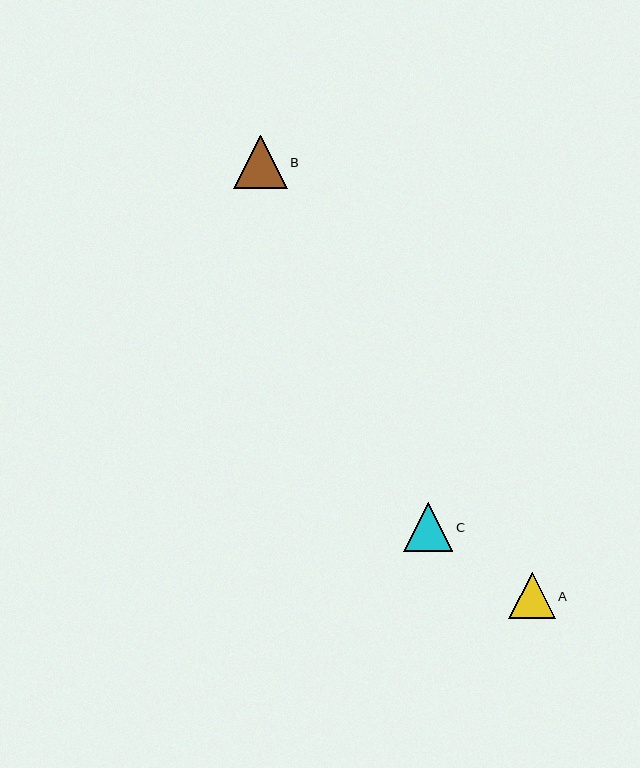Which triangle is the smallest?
Triangle A is the smallest with a size of approximately 46 pixels.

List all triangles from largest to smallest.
From largest to smallest: B, C, A.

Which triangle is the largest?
Triangle B is the largest with a size of approximately 53 pixels.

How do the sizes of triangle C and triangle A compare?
Triangle C and triangle A are approximately the same size.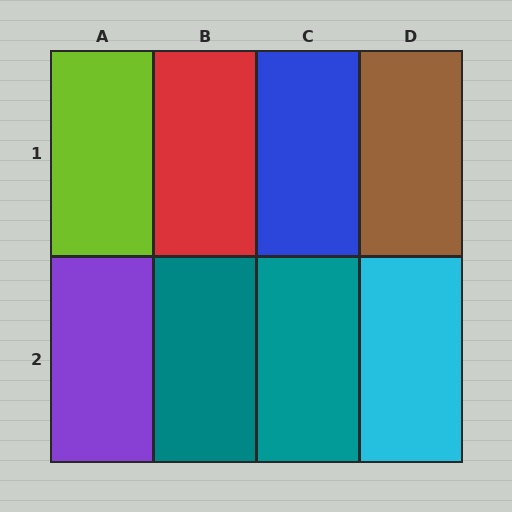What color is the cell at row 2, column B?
Teal.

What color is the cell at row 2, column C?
Teal.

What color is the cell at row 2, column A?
Purple.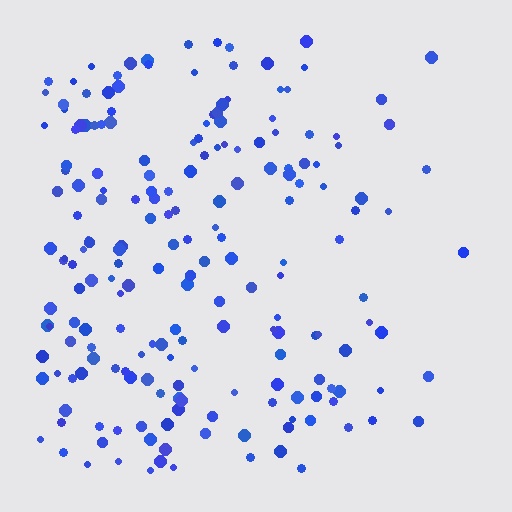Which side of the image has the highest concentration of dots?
The left.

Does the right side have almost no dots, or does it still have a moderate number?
Still a moderate number, just noticeably fewer than the left.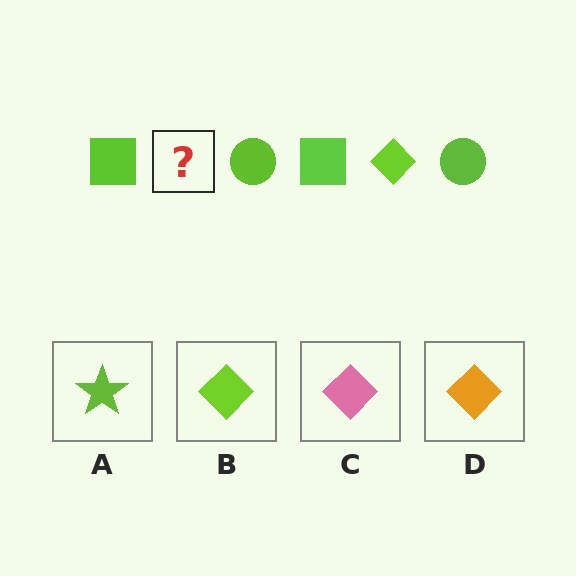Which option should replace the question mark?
Option B.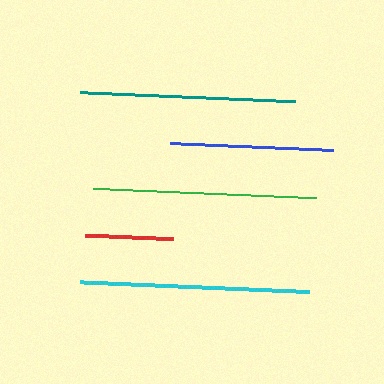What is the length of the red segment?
The red segment is approximately 88 pixels long.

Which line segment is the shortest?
The red line is the shortest at approximately 88 pixels.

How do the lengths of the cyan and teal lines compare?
The cyan and teal lines are approximately the same length.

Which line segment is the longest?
The cyan line is the longest at approximately 229 pixels.